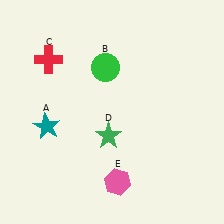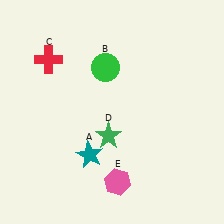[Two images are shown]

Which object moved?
The teal star (A) moved right.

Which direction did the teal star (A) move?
The teal star (A) moved right.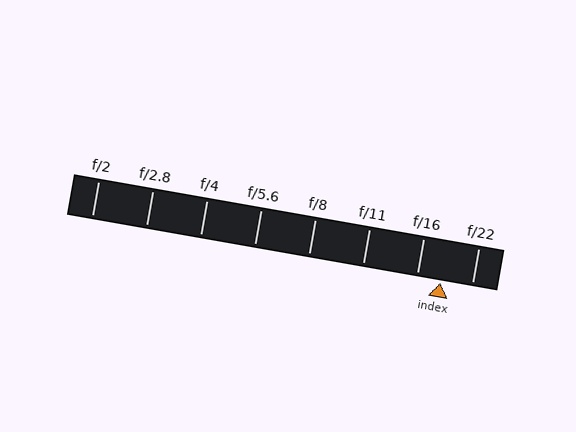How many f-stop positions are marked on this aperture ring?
There are 8 f-stop positions marked.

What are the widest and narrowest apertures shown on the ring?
The widest aperture shown is f/2 and the narrowest is f/22.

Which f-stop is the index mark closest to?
The index mark is closest to f/16.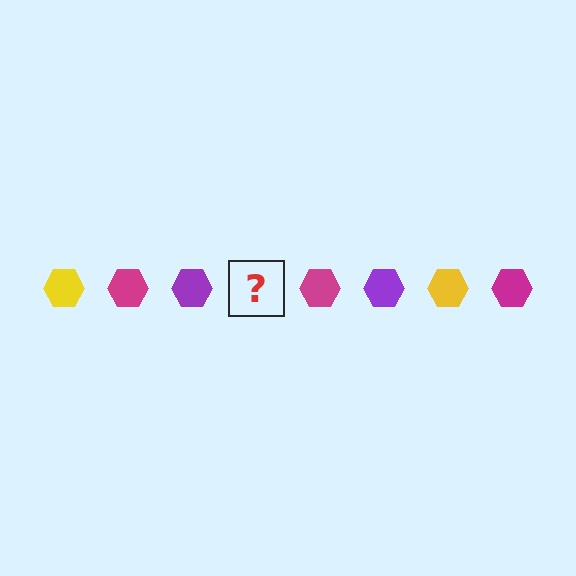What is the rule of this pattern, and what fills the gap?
The rule is that the pattern cycles through yellow, magenta, purple hexagons. The gap should be filled with a yellow hexagon.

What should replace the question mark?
The question mark should be replaced with a yellow hexagon.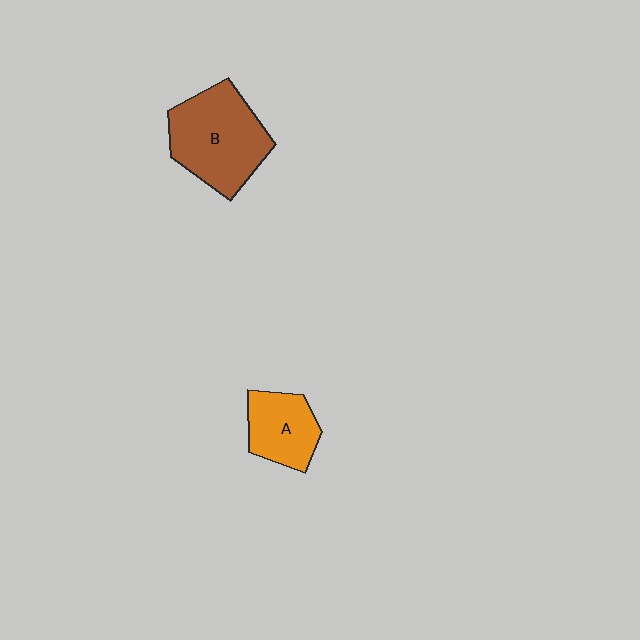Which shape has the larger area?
Shape B (brown).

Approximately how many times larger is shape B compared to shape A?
Approximately 1.7 times.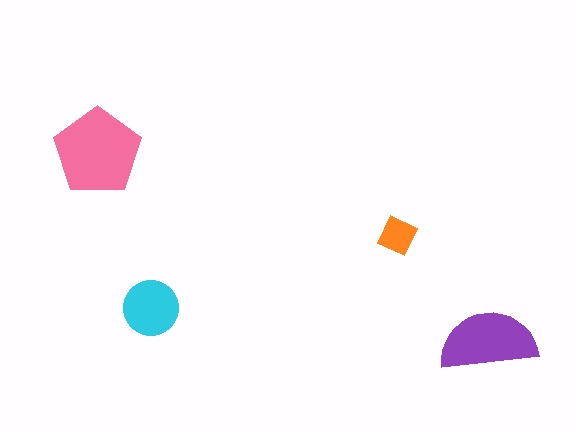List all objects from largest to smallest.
The pink pentagon, the purple semicircle, the cyan circle, the orange diamond.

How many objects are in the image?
There are 4 objects in the image.